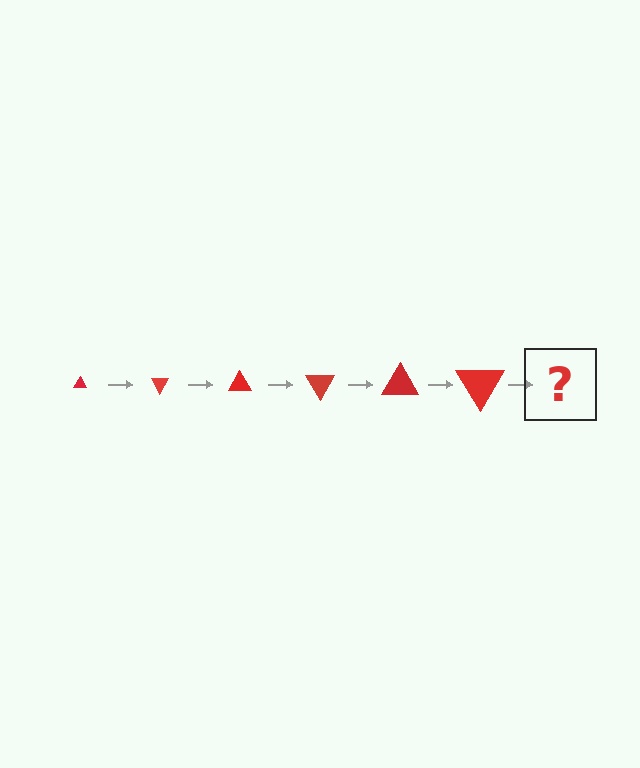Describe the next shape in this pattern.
It should be a triangle, larger than the previous one and rotated 360 degrees from the start.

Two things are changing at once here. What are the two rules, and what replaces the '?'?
The two rules are that the triangle grows larger each step and it rotates 60 degrees each step. The '?' should be a triangle, larger than the previous one and rotated 360 degrees from the start.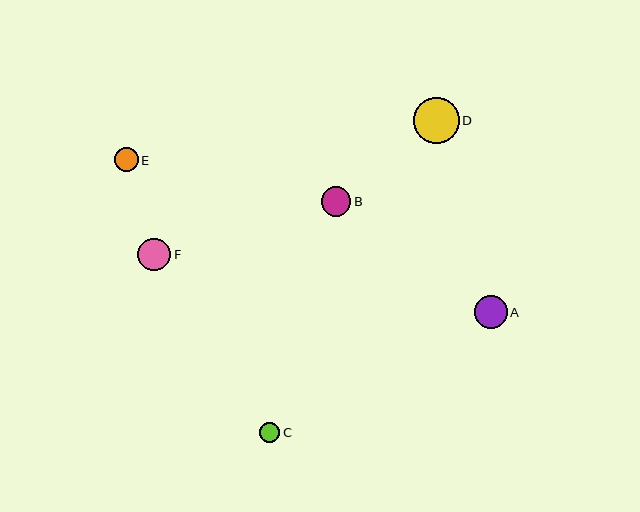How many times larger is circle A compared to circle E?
Circle A is approximately 1.4 times the size of circle E.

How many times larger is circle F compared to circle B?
Circle F is approximately 1.1 times the size of circle B.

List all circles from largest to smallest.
From largest to smallest: D, A, F, B, E, C.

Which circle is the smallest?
Circle C is the smallest with a size of approximately 20 pixels.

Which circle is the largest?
Circle D is the largest with a size of approximately 46 pixels.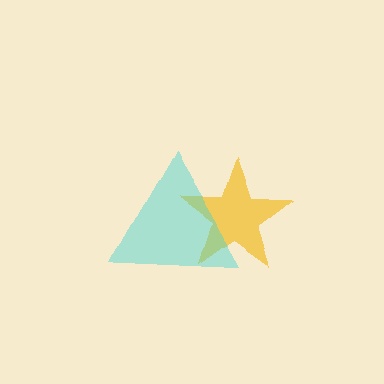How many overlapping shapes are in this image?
There are 2 overlapping shapes in the image.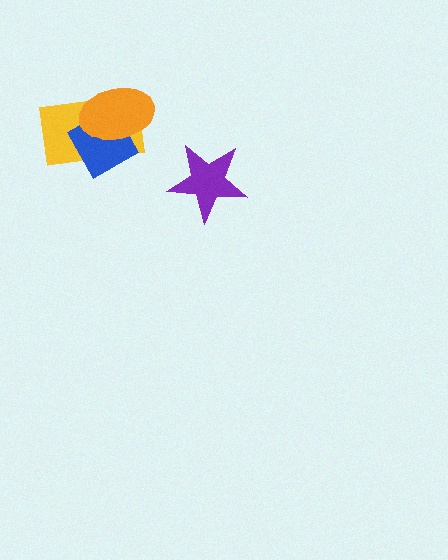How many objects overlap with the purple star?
0 objects overlap with the purple star.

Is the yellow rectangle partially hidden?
Yes, it is partially covered by another shape.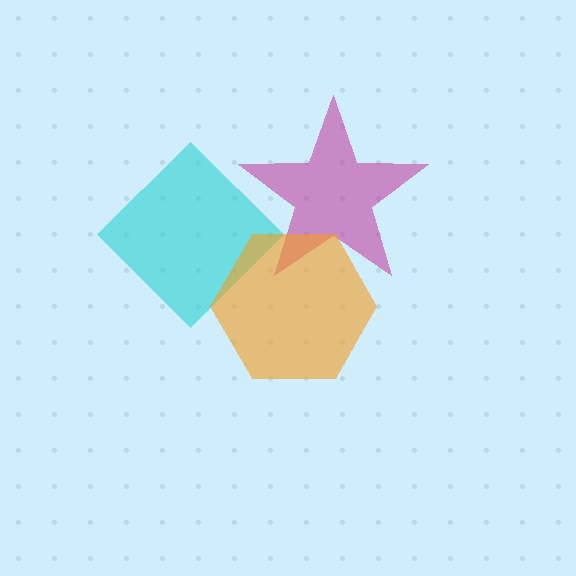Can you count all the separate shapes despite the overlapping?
Yes, there are 3 separate shapes.